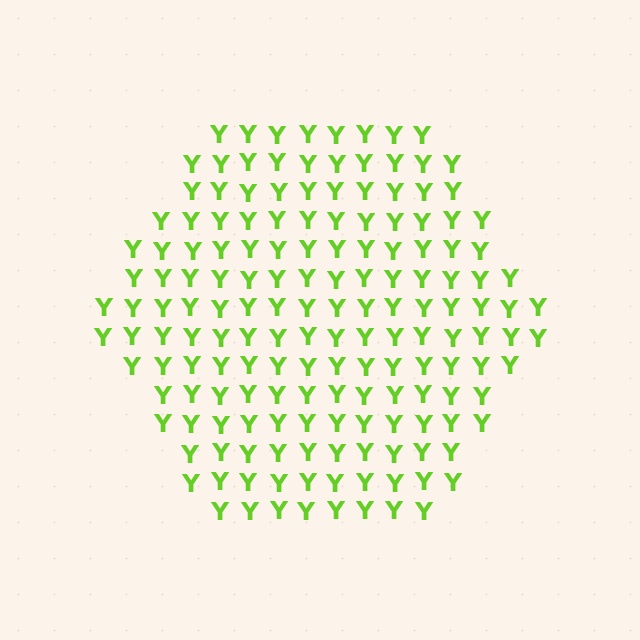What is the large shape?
The large shape is a hexagon.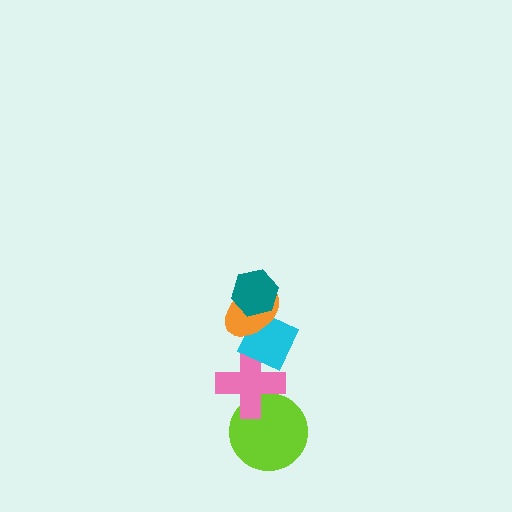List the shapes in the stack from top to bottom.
From top to bottom: the teal hexagon, the orange ellipse, the cyan diamond, the pink cross, the lime circle.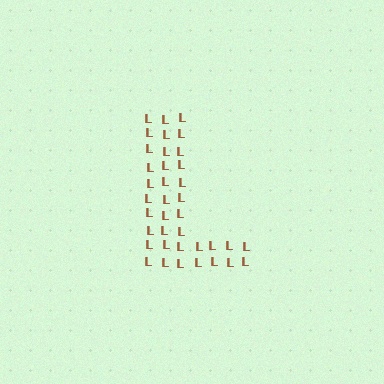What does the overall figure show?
The overall figure shows the letter L.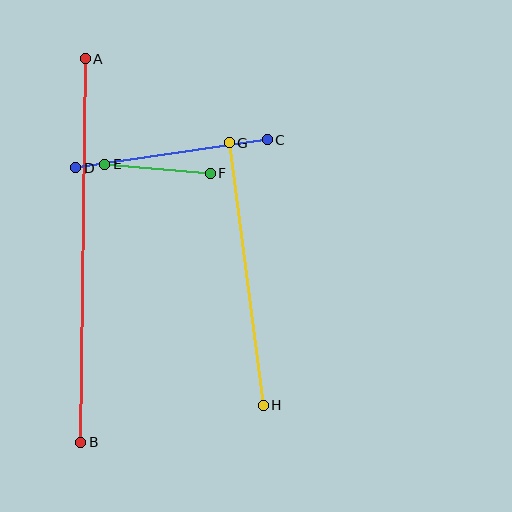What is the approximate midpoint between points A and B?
The midpoint is at approximately (83, 251) pixels.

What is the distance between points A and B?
The distance is approximately 384 pixels.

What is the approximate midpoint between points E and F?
The midpoint is at approximately (158, 169) pixels.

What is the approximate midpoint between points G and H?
The midpoint is at approximately (246, 274) pixels.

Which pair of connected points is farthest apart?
Points A and B are farthest apart.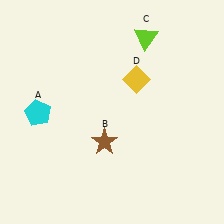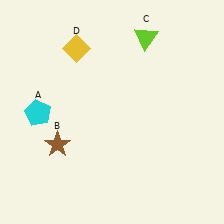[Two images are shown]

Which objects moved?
The objects that moved are: the brown star (B), the yellow diamond (D).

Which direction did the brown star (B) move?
The brown star (B) moved left.